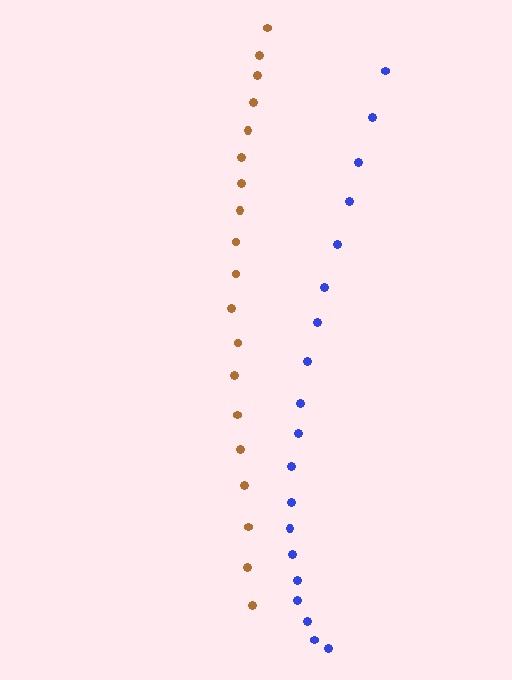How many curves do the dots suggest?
There are 2 distinct paths.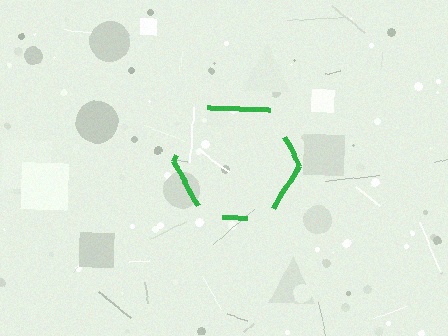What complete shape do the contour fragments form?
The contour fragments form a hexagon.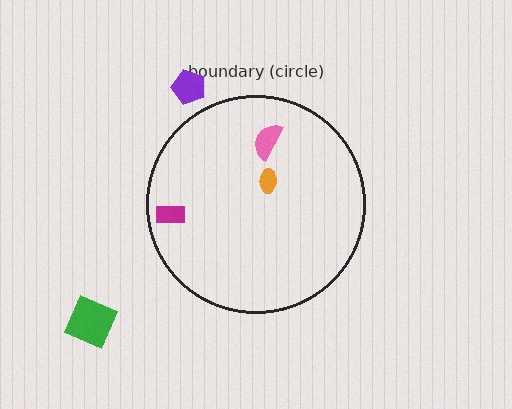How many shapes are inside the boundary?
3 inside, 2 outside.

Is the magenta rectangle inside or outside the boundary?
Inside.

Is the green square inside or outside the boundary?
Outside.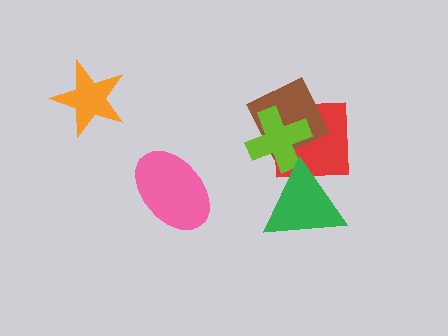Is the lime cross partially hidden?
Yes, it is partially covered by another shape.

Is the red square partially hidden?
Yes, it is partially covered by another shape.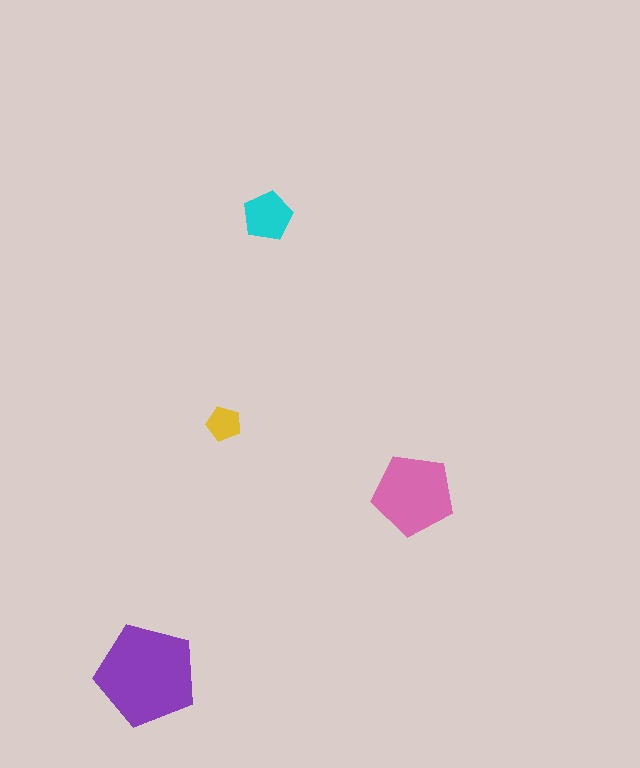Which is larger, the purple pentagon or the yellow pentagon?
The purple one.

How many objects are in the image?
There are 4 objects in the image.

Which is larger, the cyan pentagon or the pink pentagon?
The pink one.